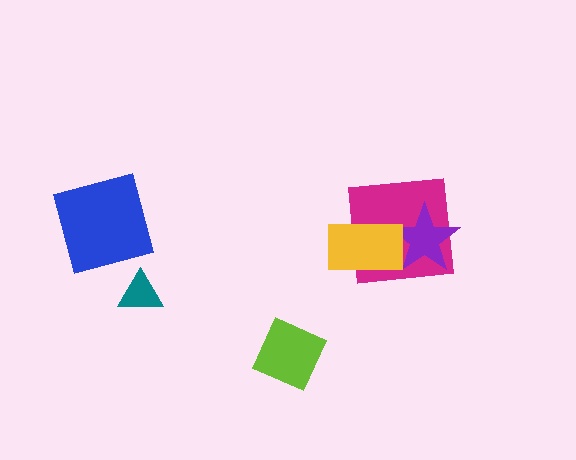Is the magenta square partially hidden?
Yes, it is partially covered by another shape.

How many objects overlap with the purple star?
2 objects overlap with the purple star.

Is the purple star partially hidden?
Yes, it is partially covered by another shape.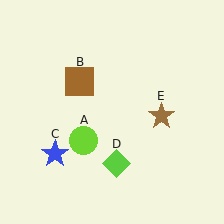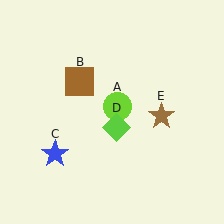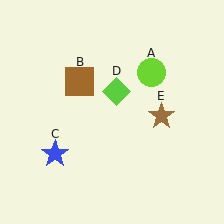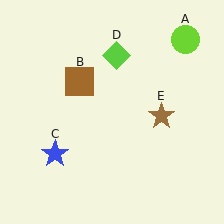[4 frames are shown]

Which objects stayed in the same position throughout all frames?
Brown square (object B) and blue star (object C) and brown star (object E) remained stationary.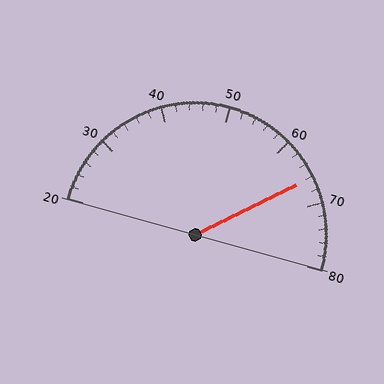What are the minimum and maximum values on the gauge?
The gauge ranges from 20 to 80.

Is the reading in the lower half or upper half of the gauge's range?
The reading is in the upper half of the range (20 to 80).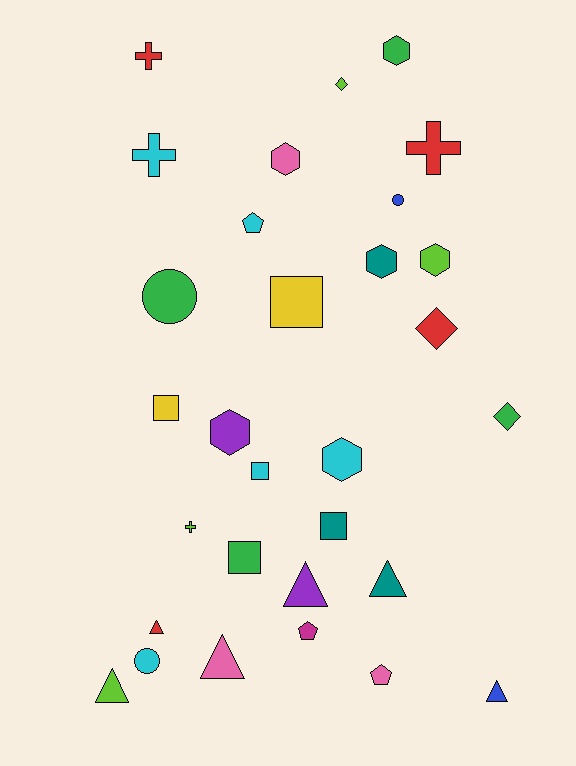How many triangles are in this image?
There are 6 triangles.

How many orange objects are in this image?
There are no orange objects.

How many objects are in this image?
There are 30 objects.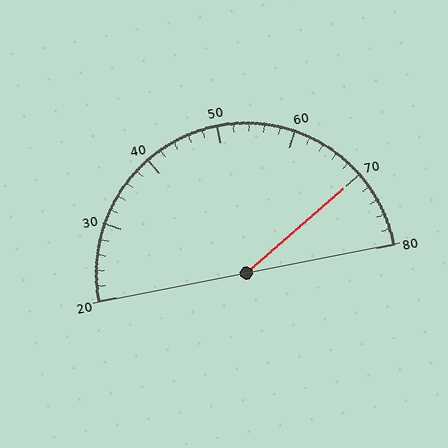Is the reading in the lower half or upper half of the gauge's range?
The reading is in the upper half of the range (20 to 80).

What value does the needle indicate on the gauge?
The needle indicates approximately 70.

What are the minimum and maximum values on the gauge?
The gauge ranges from 20 to 80.